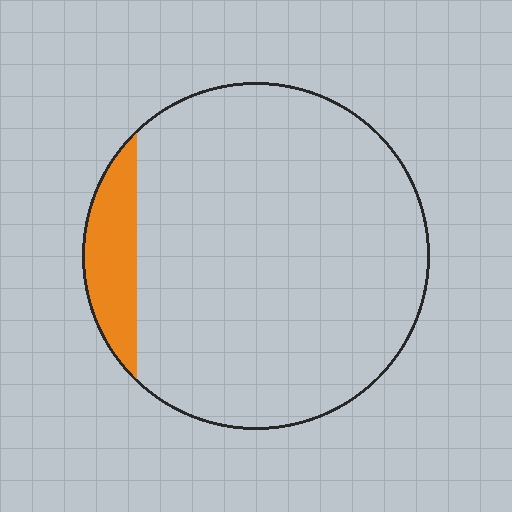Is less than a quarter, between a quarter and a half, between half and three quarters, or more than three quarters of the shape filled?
Less than a quarter.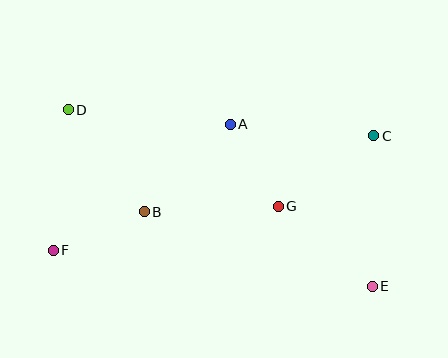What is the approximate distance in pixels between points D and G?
The distance between D and G is approximately 231 pixels.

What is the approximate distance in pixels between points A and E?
The distance between A and E is approximately 215 pixels.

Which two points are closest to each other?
Points A and G are closest to each other.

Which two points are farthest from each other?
Points D and E are farthest from each other.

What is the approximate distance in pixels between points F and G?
The distance between F and G is approximately 229 pixels.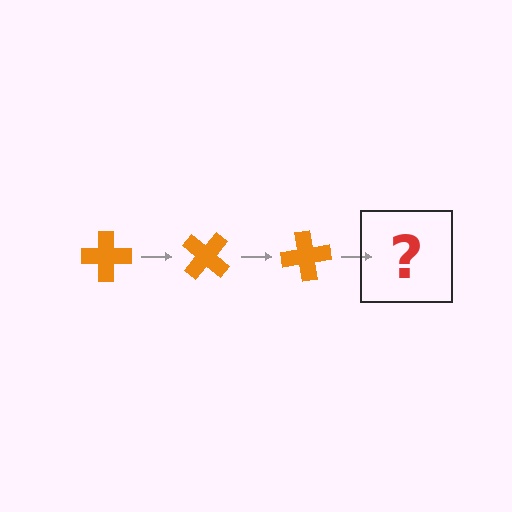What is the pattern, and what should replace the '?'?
The pattern is that the cross rotates 40 degrees each step. The '?' should be an orange cross rotated 120 degrees.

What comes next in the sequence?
The next element should be an orange cross rotated 120 degrees.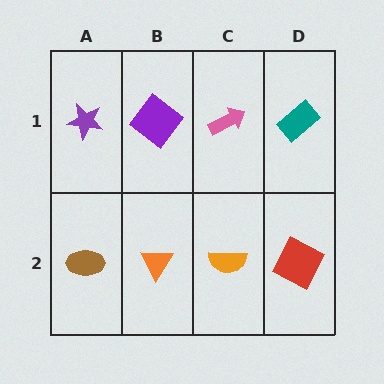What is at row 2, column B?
An orange triangle.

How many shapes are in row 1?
4 shapes.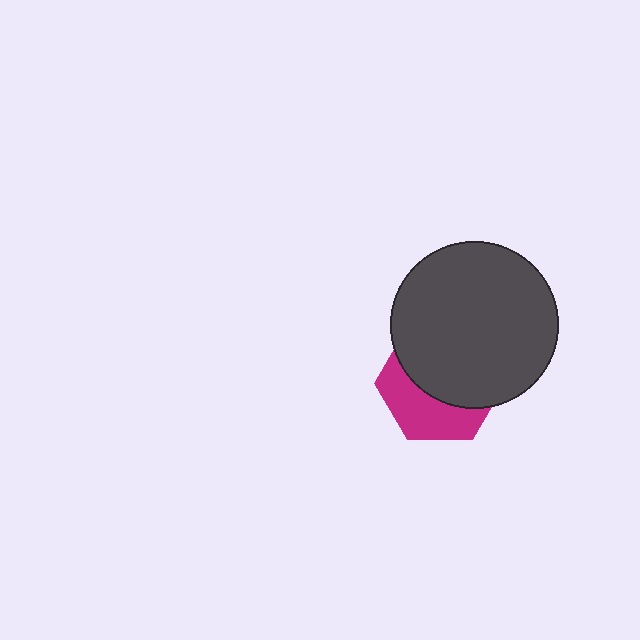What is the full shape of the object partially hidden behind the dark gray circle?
The partially hidden object is a magenta hexagon.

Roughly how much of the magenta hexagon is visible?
A small part of it is visible (roughly 40%).